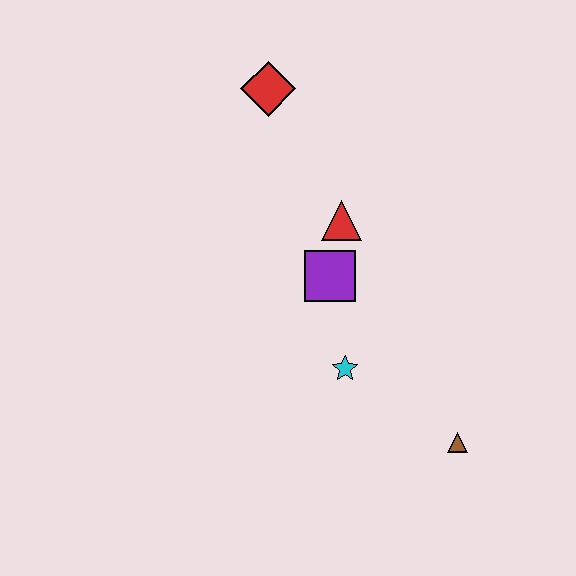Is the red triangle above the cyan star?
Yes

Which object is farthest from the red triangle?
The brown triangle is farthest from the red triangle.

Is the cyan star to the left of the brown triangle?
Yes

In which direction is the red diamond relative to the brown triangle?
The red diamond is above the brown triangle.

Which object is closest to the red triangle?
The purple square is closest to the red triangle.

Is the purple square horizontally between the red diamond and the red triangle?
Yes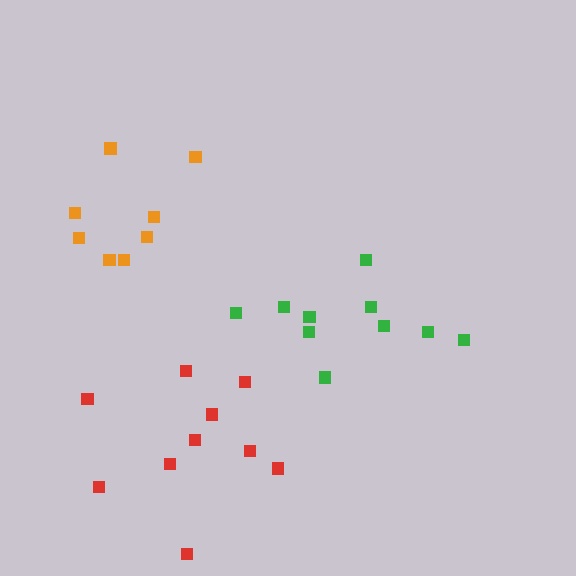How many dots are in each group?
Group 1: 10 dots, Group 2: 10 dots, Group 3: 8 dots (28 total).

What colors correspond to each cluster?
The clusters are colored: red, green, orange.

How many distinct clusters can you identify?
There are 3 distinct clusters.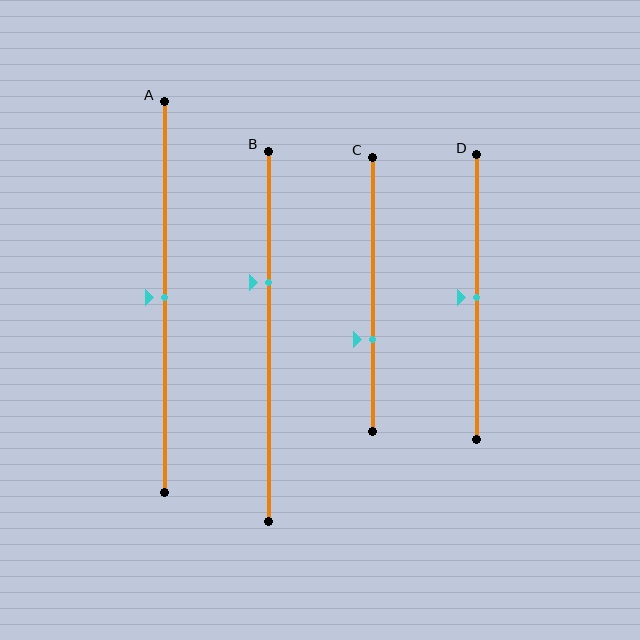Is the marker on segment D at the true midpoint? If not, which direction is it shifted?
Yes, the marker on segment D is at the true midpoint.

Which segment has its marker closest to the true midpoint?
Segment A has its marker closest to the true midpoint.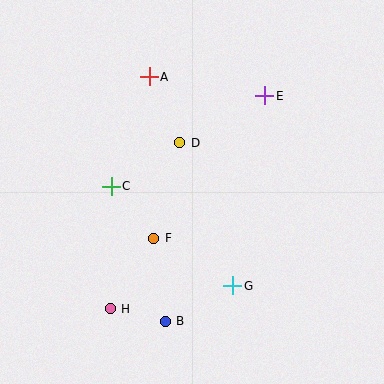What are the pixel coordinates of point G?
Point G is at (233, 286).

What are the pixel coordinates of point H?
Point H is at (110, 309).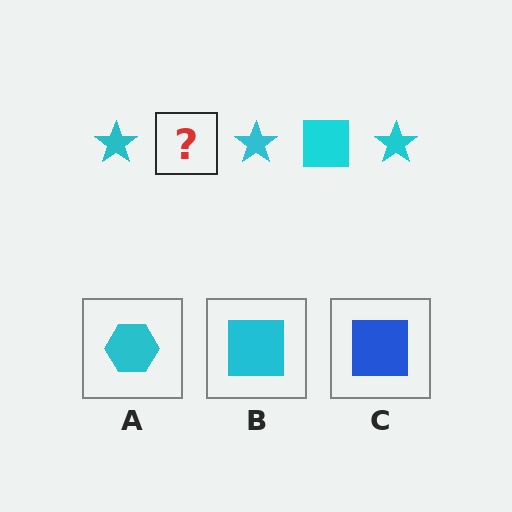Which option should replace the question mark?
Option B.